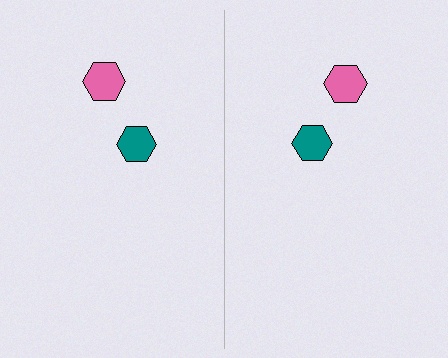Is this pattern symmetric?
Yes, this pattern has bilateral (reflection) symmetry.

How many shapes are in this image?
There are 4 shapes in this image.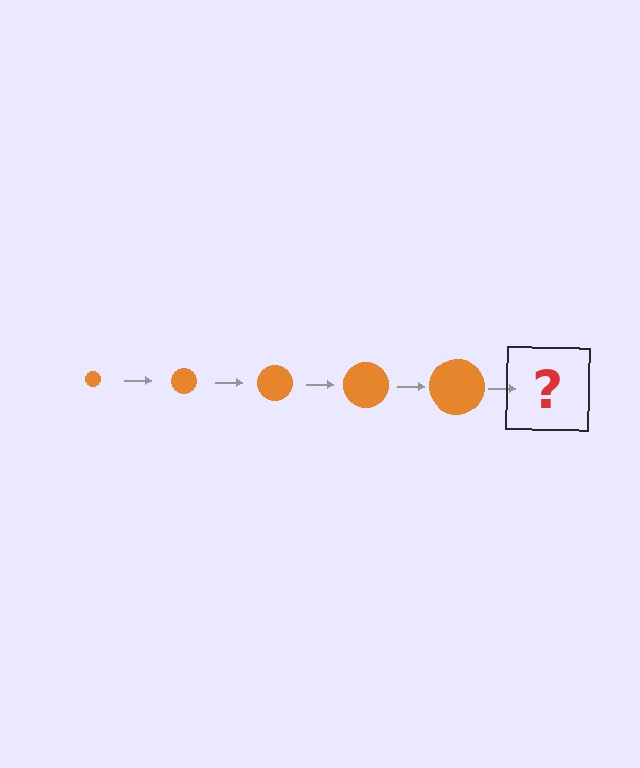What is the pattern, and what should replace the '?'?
The pattern is that the circle gets progressively larger each step. The '?' should be an orange circle, larger than the previous one.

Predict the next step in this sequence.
The next step is an orange circle, larger than the previous one.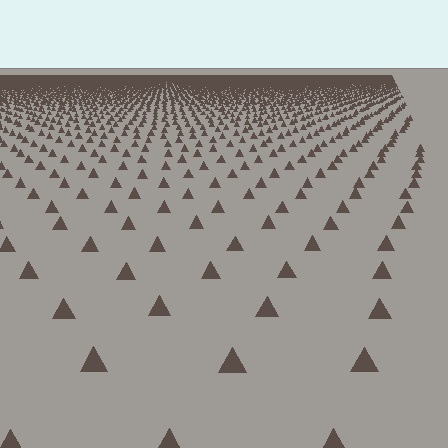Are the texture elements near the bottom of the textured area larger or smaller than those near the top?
Larger. Near the bottom, elements are closer to the viewer and appear at a bigger on-screen size.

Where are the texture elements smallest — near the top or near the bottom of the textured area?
Near the top.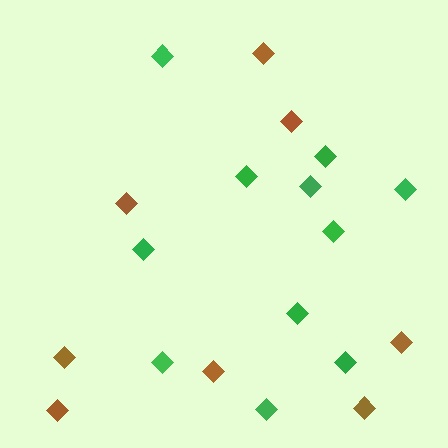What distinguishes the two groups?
There are 2 groups: one group of brown diamonds (8) and one group of green diamonds (11).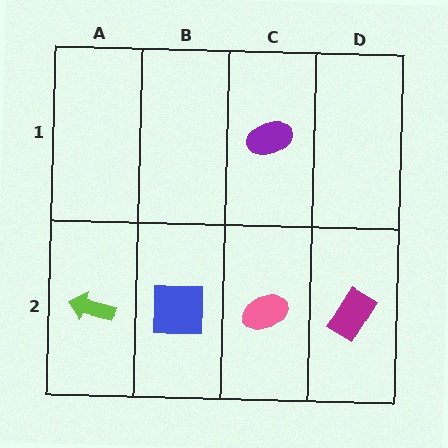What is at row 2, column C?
A pink ellipse.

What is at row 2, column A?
A lime arrow.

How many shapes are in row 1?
1 shape.